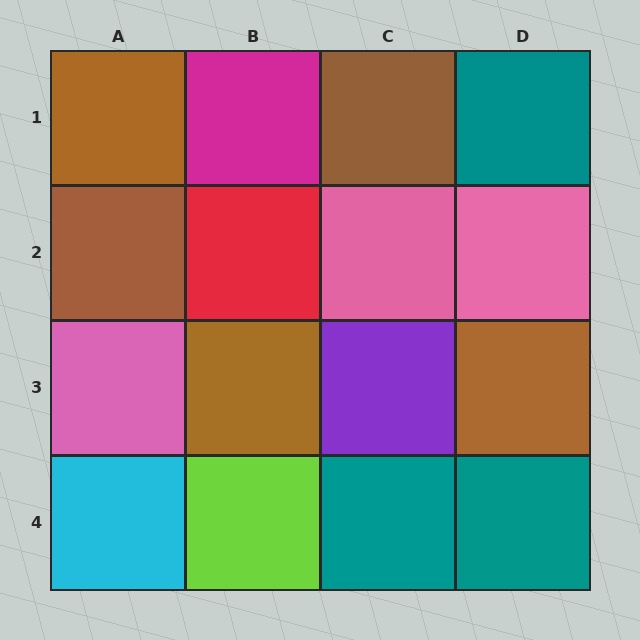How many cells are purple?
1 cell is purple.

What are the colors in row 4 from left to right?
Cyan, lime, teal, teal.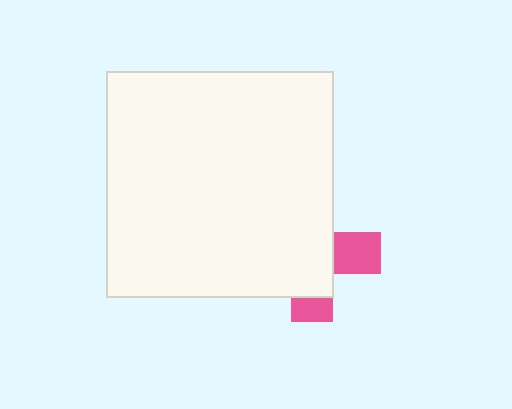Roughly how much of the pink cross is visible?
A small part of it is visible (roughly 31%).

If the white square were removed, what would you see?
You would see the complete pink cross.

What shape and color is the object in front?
The object in front is a white square.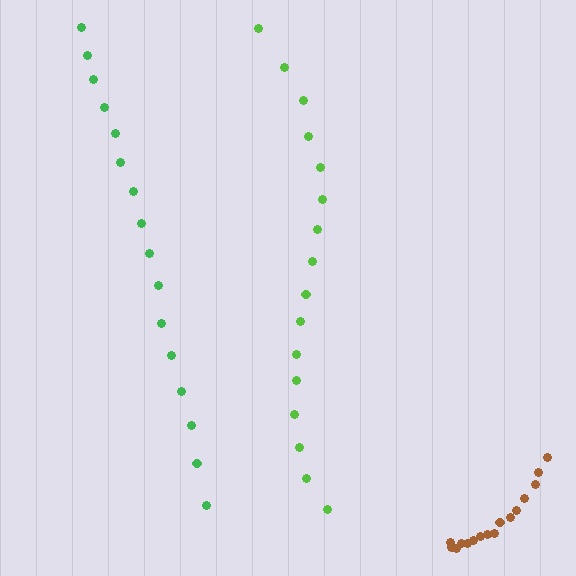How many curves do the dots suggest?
There are 3 distinct paths.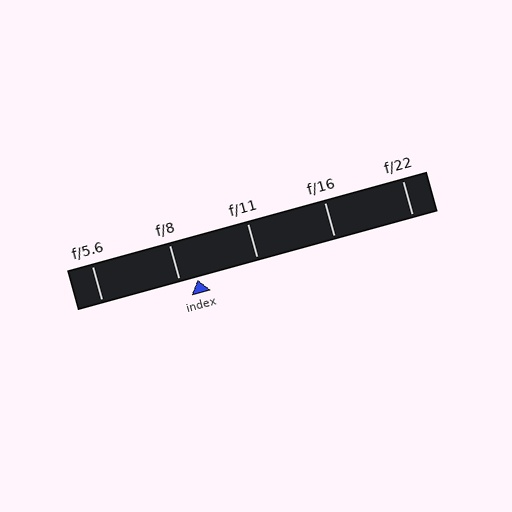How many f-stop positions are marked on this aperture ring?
There are 5 f-stop positions marked.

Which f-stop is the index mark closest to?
The index mark is closest to f/8.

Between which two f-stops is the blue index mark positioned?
The index mark is between f/8 and f/11.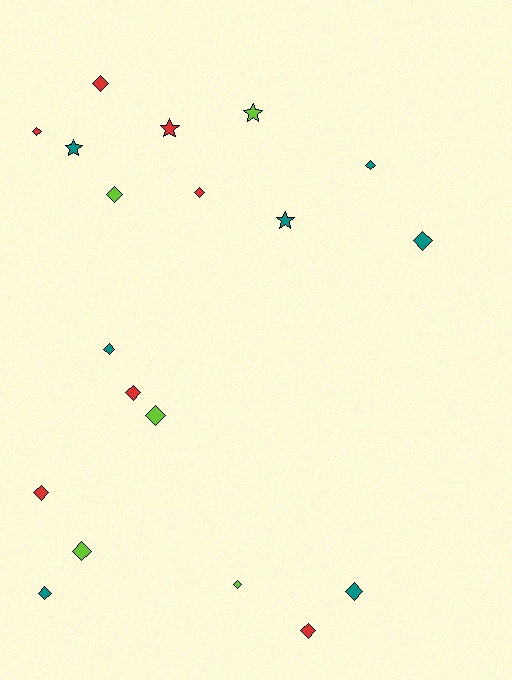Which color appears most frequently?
Red, with 7 objects.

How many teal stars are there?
There are 2 teal stars.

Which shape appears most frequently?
Diamond, with 15 objects.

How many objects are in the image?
There are 19 objects.